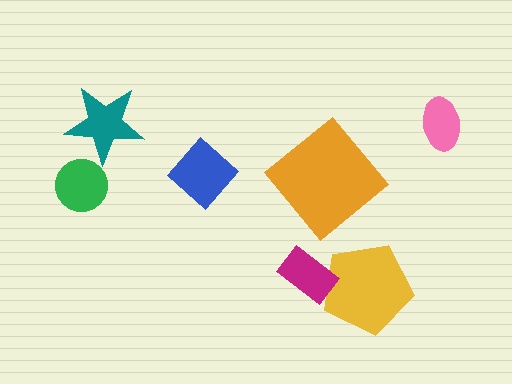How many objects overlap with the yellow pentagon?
1 object overlaps with the yellow pentagon.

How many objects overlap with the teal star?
0 objects overlap with the teal star.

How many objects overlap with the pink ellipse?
0 objects overlap with the pink ellipse.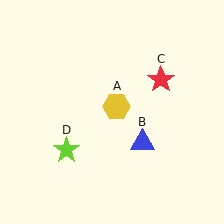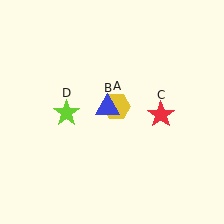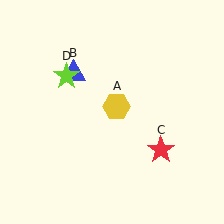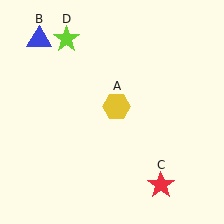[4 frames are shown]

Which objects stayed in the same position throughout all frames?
Yellow hexagon (object A) remained stationary.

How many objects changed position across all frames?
3 objects changed position: blue triangle (object B), red star (object C), lime star (object D).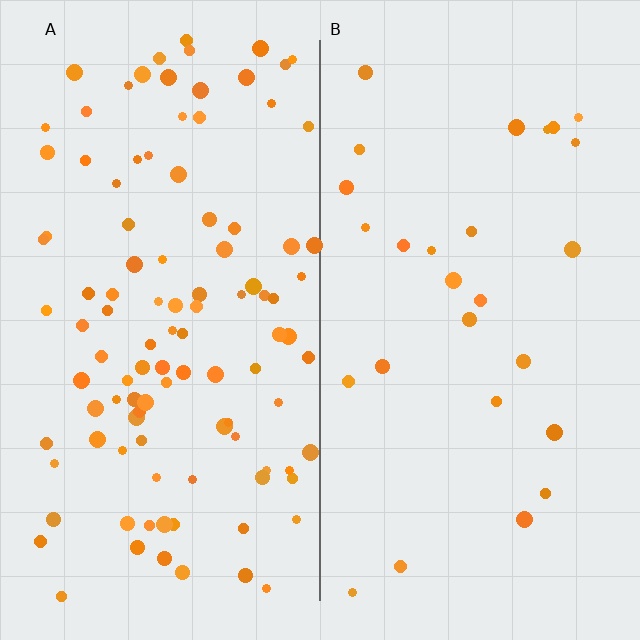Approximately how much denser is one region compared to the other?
Approximately 4.0× — region A over region B.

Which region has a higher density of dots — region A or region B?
A (the left).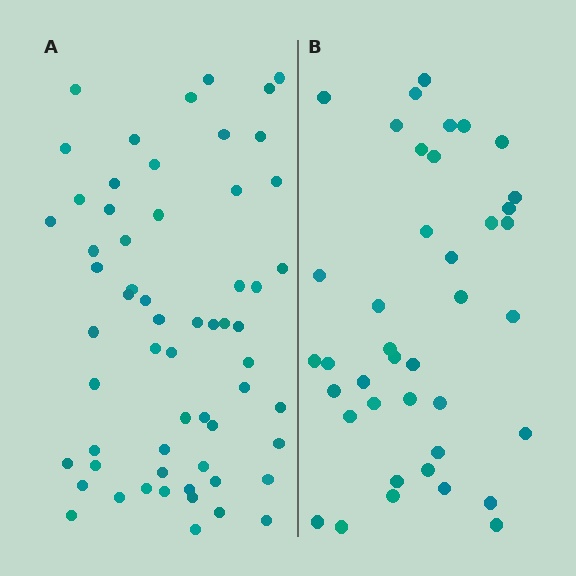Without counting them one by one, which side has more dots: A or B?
Region A (the left region) has more dots.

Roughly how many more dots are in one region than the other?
Region A has approximately 20 more dots than region B.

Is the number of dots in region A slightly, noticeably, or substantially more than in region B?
Region A has substantially more. The ratio is roughly 1.5 to 1.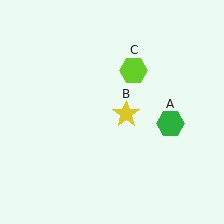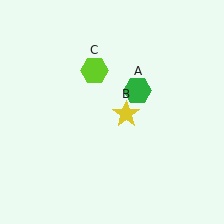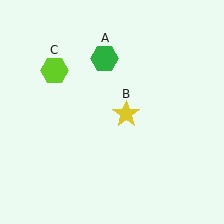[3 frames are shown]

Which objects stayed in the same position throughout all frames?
Yellow star (object B) remained stationary.